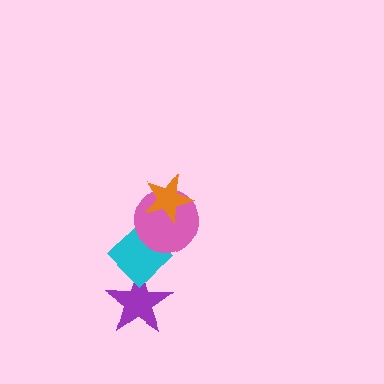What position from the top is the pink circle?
The pink circle is 2nd from the top.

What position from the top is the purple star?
The purple star is 4th from the top.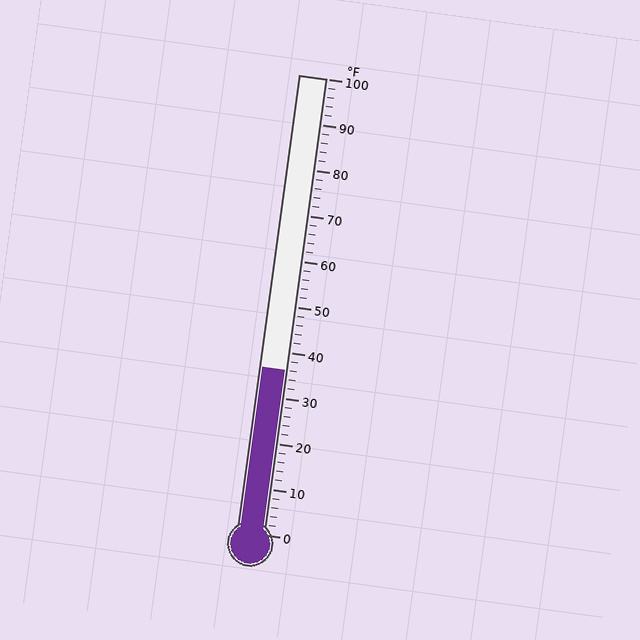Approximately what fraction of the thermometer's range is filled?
The thermometer is filled to approximately 35% of its range.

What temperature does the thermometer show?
The thermometer shows approximately 36°F.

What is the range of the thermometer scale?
The thermometer scale ranges from 0°F to 100°F.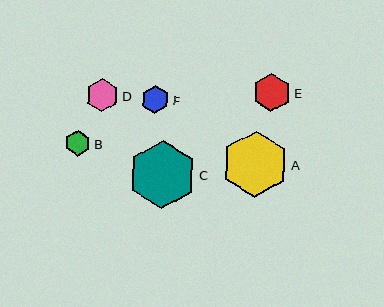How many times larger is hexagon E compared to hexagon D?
Hexagon E is approximately 1.2 times the size of hexagon D.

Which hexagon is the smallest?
Hexagon B is the smallest with a size of approximately 25 pixels.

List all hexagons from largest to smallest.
From largest to smallest: C, A, E, D, F, B.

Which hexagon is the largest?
Hexagon C is the largest with a size of approximately 68 pixels.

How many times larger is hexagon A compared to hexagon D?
Hexagon A is approximately 2.0 times the size of hexagon D.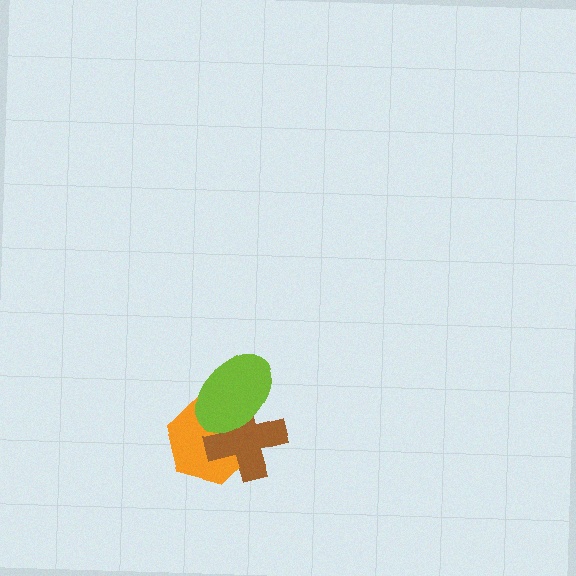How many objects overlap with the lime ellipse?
2 objects overlap with the lime ellipse.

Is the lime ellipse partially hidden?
No, no other shape covers it.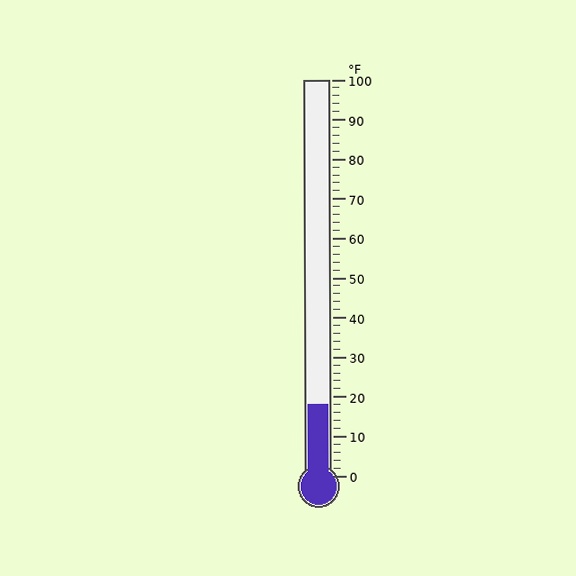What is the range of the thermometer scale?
The thermometer scale ranges from 0°F to 100°F.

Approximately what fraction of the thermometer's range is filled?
The thermometer is filled to approximately 20% of its range.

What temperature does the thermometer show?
The thermometer shows approximately 18°F.